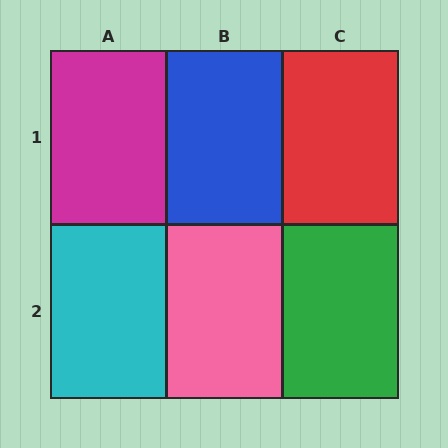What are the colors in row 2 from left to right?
Cyan, pink, green.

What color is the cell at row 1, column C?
Red.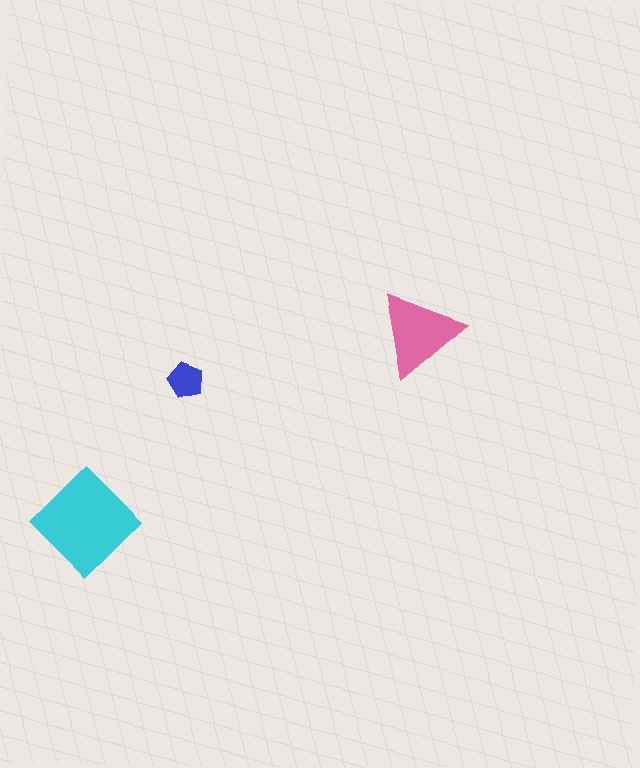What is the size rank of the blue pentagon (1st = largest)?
3rd.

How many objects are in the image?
There are 3 objects in the image.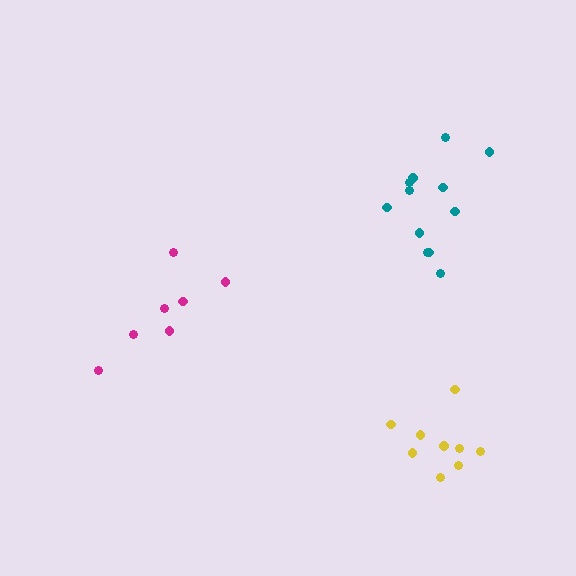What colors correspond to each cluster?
The clusters are colored: yellow, teal, magenta.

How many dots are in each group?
Group 1: 9 dots, Group 2: 12 dots, Group 3: 7 dots (28 total).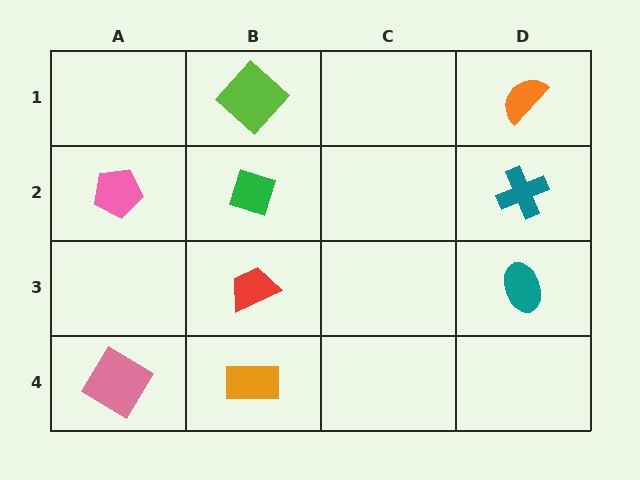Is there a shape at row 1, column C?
No, that cell is empty.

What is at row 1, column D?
An orange semicircle.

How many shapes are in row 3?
2 shapes.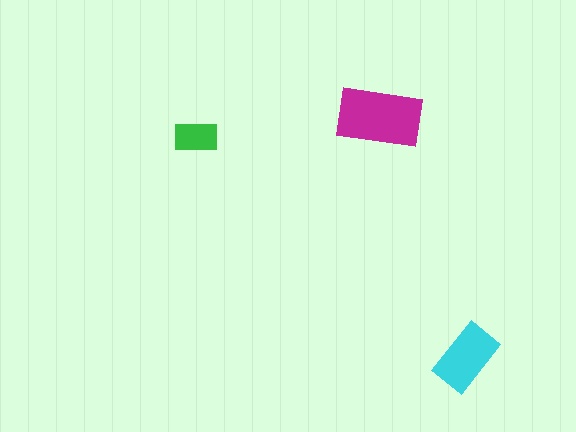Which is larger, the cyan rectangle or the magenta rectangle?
The magenta one.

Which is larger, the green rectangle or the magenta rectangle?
The magenta one.